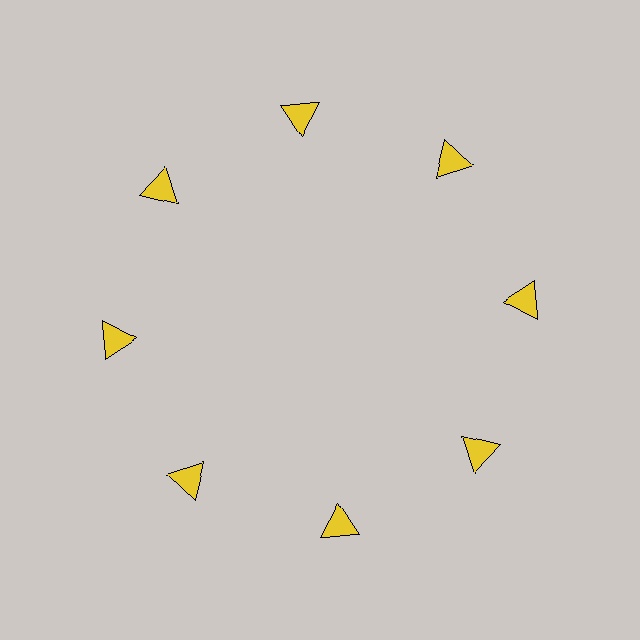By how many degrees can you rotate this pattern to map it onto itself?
The pattern maps onto itself every 45 degrees of rotation.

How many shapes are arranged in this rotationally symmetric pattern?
There are 8 shapes, arranged in 8 groups of 1.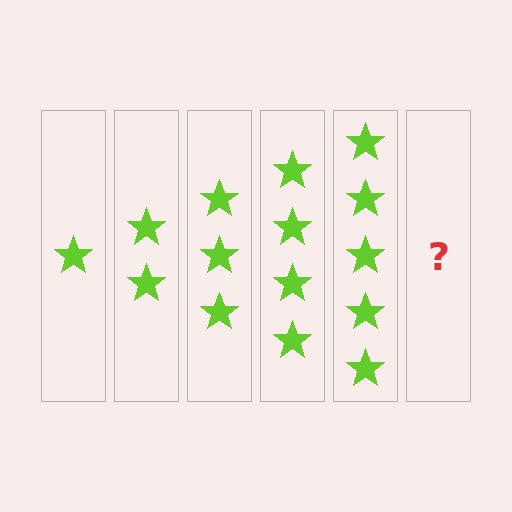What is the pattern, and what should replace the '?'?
The pattern is that each step adds one more star. The '?' should be 6 stars.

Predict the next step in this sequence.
The next step is 6 stars.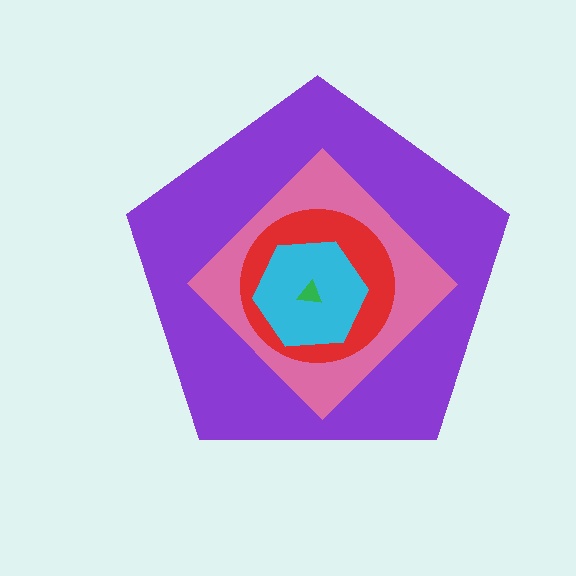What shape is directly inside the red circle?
The cyan hexagon.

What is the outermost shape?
The purple pentagon.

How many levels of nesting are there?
5.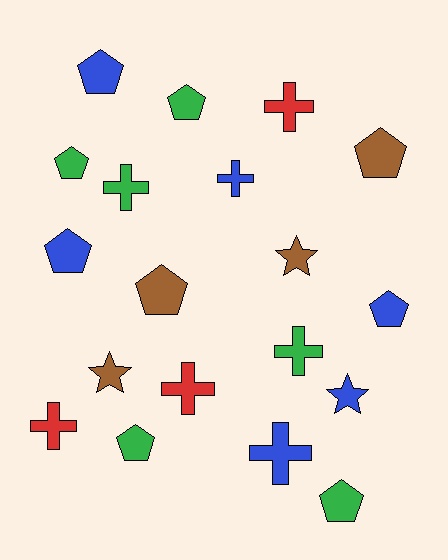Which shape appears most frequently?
Pentagon, with 9 objects.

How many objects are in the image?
There are 19 objects.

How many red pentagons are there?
There are no red pentagons.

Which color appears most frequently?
Green, with 6 objects.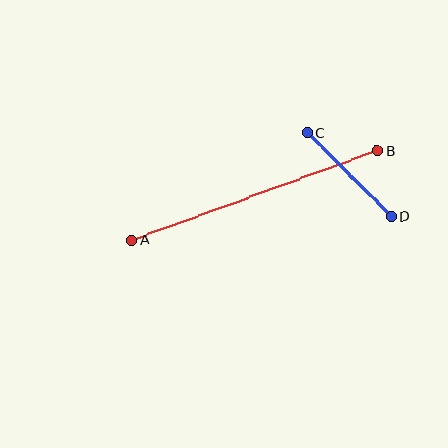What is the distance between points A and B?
The distance is approximately 261 pixels.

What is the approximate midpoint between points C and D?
The midpoint is at approximately (349, 175) pixels.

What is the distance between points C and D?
The distance is approximately 118 pixels.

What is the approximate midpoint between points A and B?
The midpoint is at approximately (255, 195) pixels.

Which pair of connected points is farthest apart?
Points A and B are farthest apart.